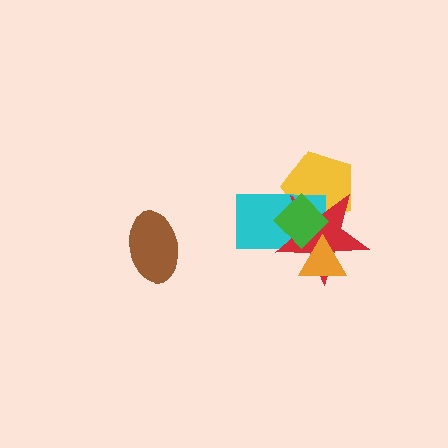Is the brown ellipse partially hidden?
No, no other shape covers it.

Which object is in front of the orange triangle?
The green diamond is in front of the orange triangle.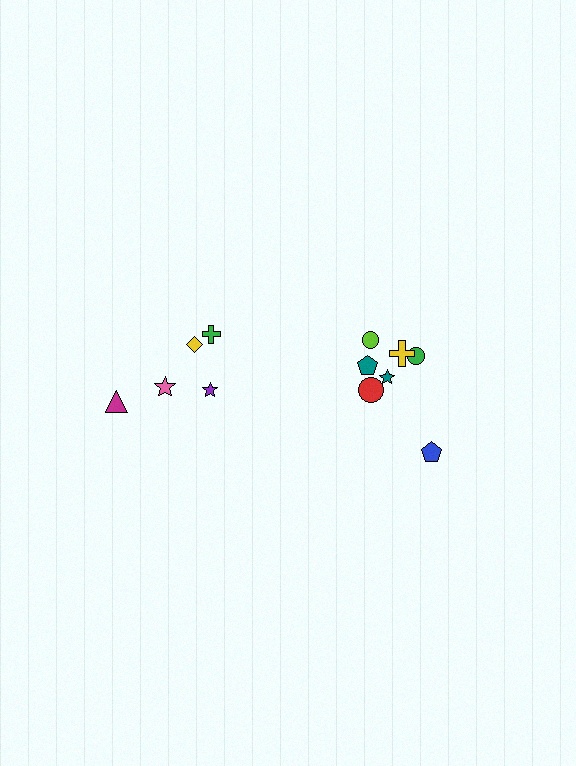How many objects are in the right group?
There are 7 objects.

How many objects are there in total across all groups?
There are 12 objects.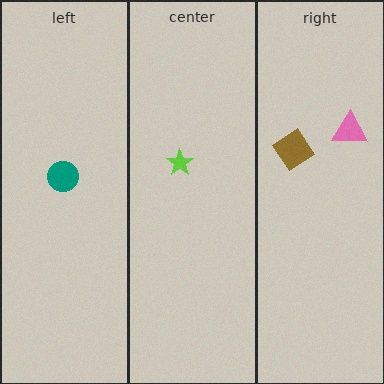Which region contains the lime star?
The center region.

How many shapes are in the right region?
2.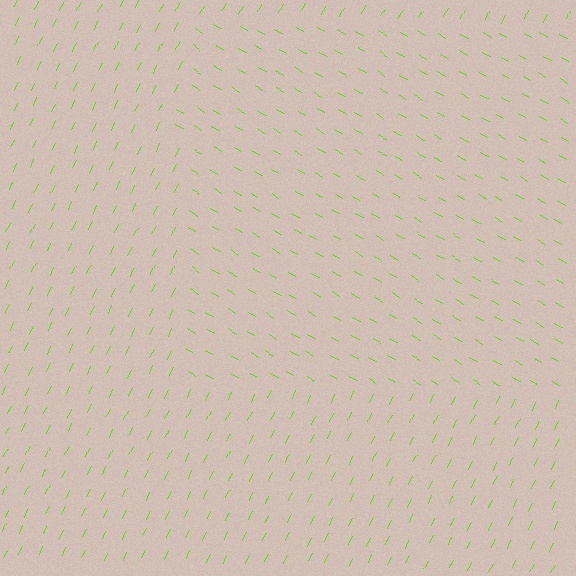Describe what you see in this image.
The image is filled with small lime line segments. A rectangle region in the image has lines oriented differently from the surrounding lines, creating a visible texture boundary.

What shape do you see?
I see a rectangle.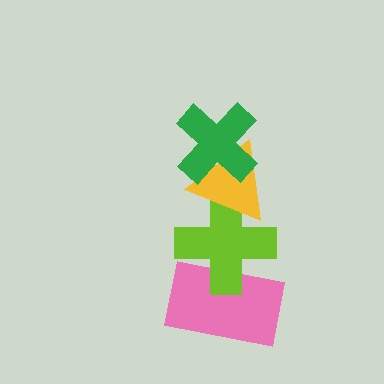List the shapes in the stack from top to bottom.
From top to bottom: the green cross, the yellow triangle, the lime cross, the pink rectangle.